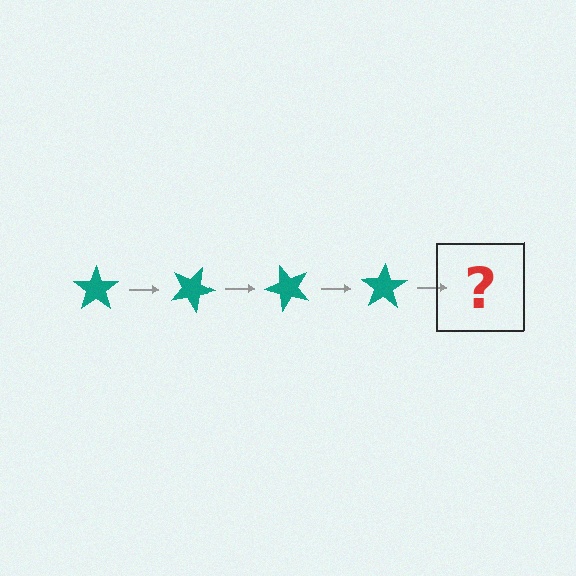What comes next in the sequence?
The next element should be a teal star rotated 100 degrees.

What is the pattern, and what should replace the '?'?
The pattern is that the star rotates 25 degrees each step. The '?' should be a teal star rotated 100 degrees.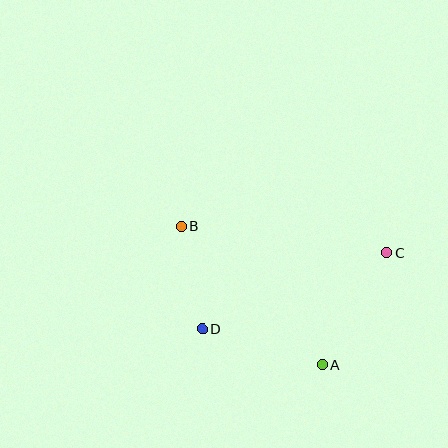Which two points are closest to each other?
Points B and D are closest to each other.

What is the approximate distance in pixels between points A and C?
The distance between A and C is approximately 129 pixels.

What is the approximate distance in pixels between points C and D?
The distance between C and D is approximately 200 pixels.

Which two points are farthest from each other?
Points B and C are farthest from each other.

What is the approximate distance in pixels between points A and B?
The distance between A and B is approximately 198 pixels.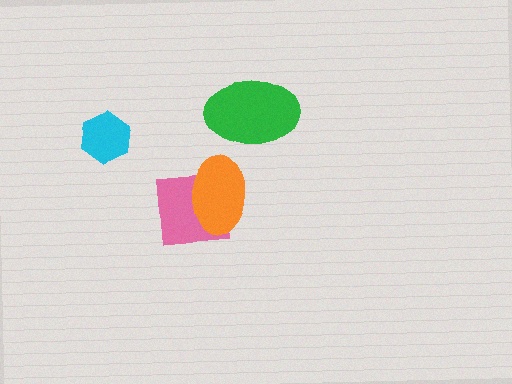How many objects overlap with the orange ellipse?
1 object overlaps with the orange ellipse.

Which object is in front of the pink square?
The orange ellipse is in front of the pink square.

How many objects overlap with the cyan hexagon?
0 objects overlap with the cyan hexagon.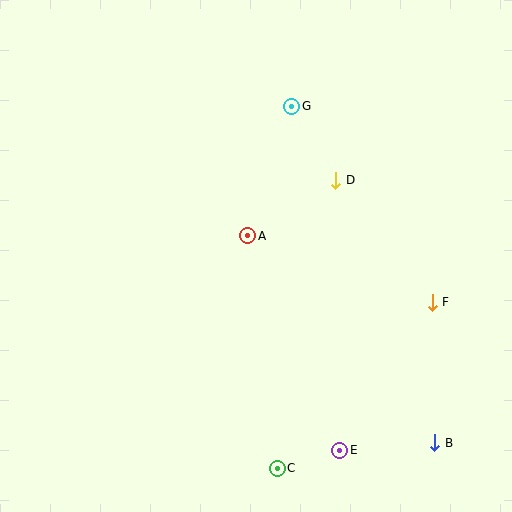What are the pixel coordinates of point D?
Point D is at (336, 180).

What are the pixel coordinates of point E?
Point E is at (340, 450).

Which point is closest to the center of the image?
Point A at (248, 236) is closest to the center.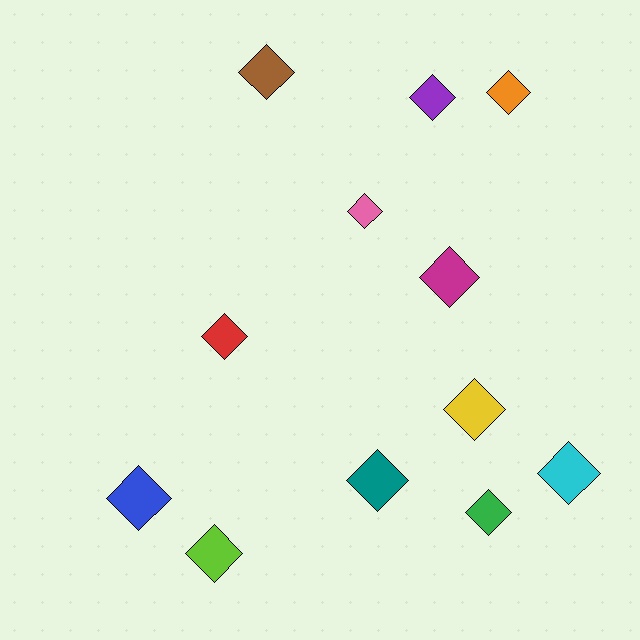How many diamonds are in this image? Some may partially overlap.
There are 12 diamonds.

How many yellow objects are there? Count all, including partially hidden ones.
There is 1 yellow object.